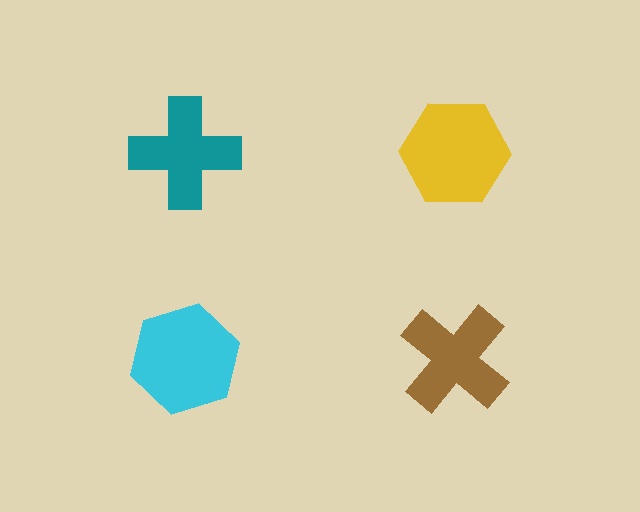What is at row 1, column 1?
A teal cross.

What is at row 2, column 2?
A brown cross.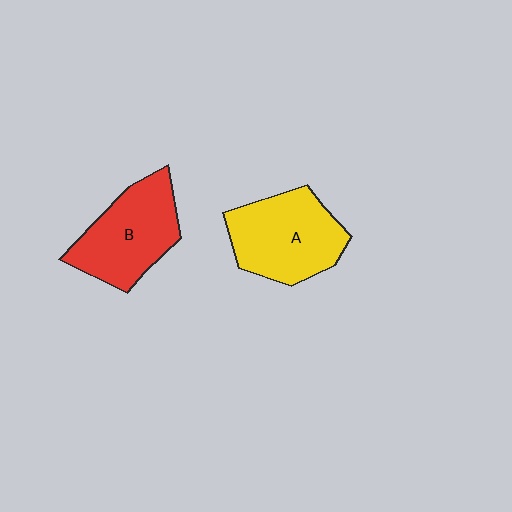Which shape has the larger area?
Shape A (yellow).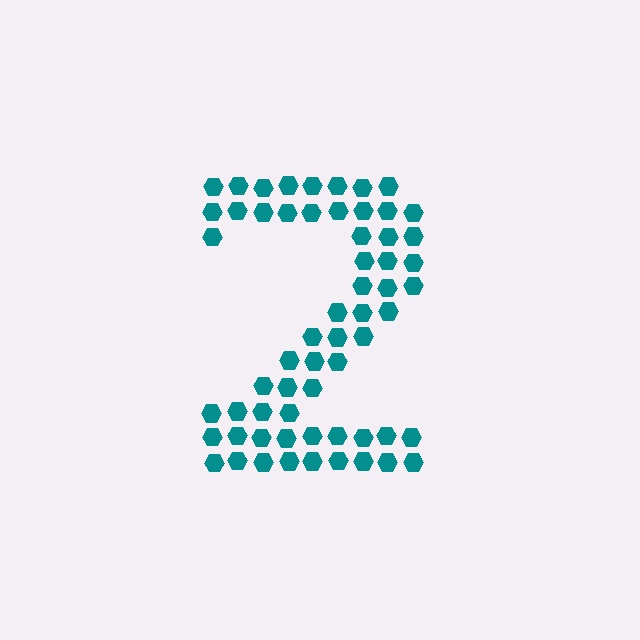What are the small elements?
The small elements are hexagons.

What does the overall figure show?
The overall figure shows the digit 2.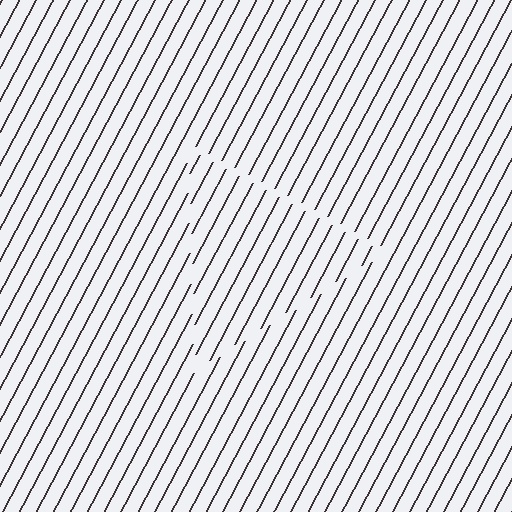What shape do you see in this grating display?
An illusory triangle. The interior of the shape contains the same grating, shifted by half a period — the contour is defined by the phase discontinuity where line-ends from the inner and outer gratings abut.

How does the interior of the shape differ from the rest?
The interior of the shape contains the same grating, shifted by half a period — the contour is defined by the phase discontinuity where line-ends from the inner and outer gratings abut.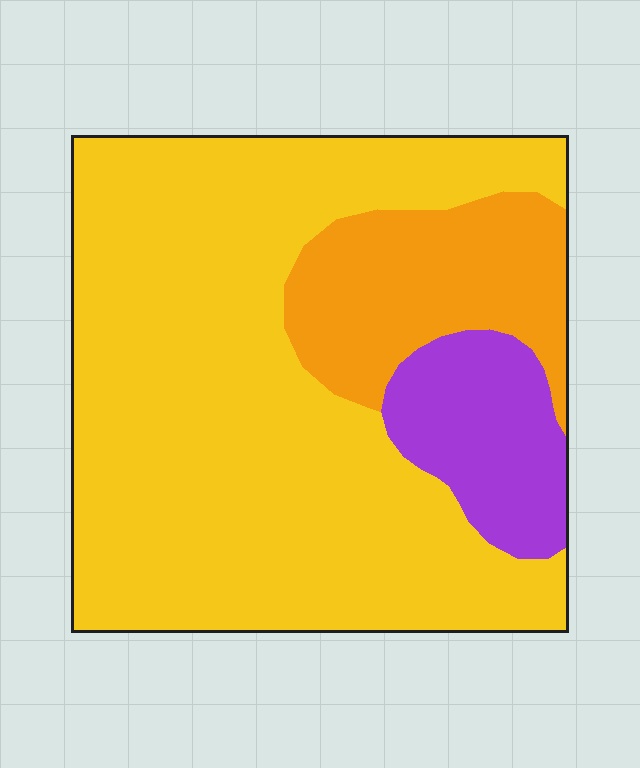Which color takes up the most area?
Yellow, at roughly 70%.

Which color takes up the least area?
Purple, at roughly 10%.